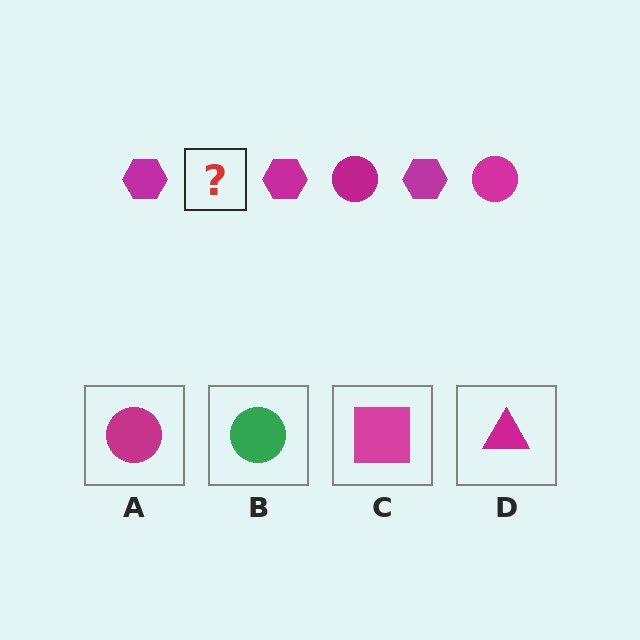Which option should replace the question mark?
Option A.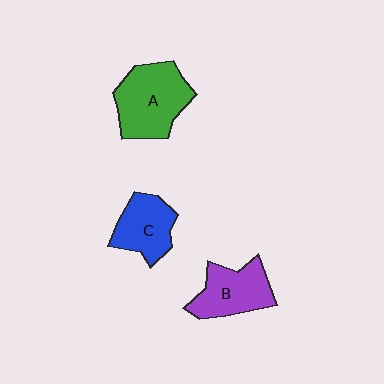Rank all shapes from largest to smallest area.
From largest to smallest: A (green), B (purple), C (blue).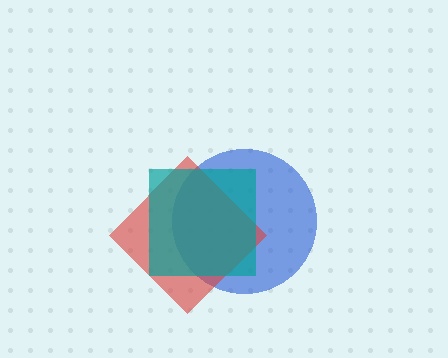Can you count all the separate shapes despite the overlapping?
Yes, there are 3 separate shapes.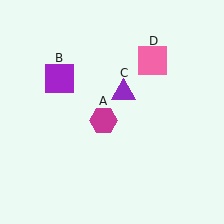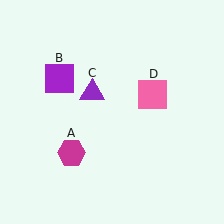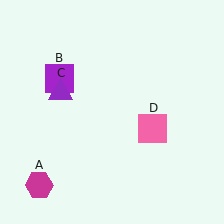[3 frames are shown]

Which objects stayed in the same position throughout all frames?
Purple square (object B) remained stationary.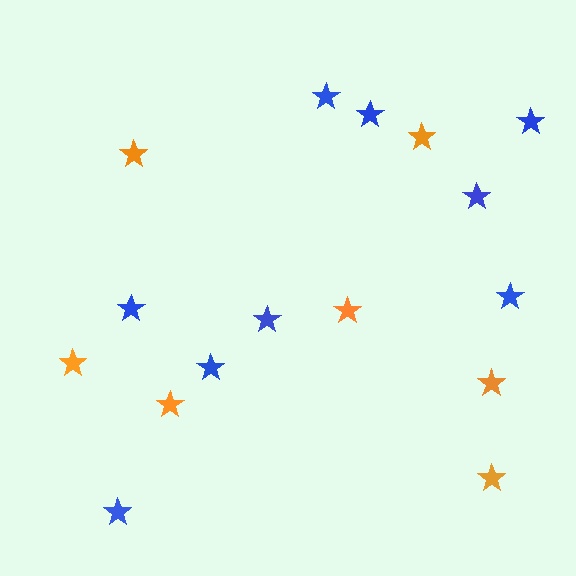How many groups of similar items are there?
There are 2 groups: one group of blue stars (9) and one group of orange stars (7).